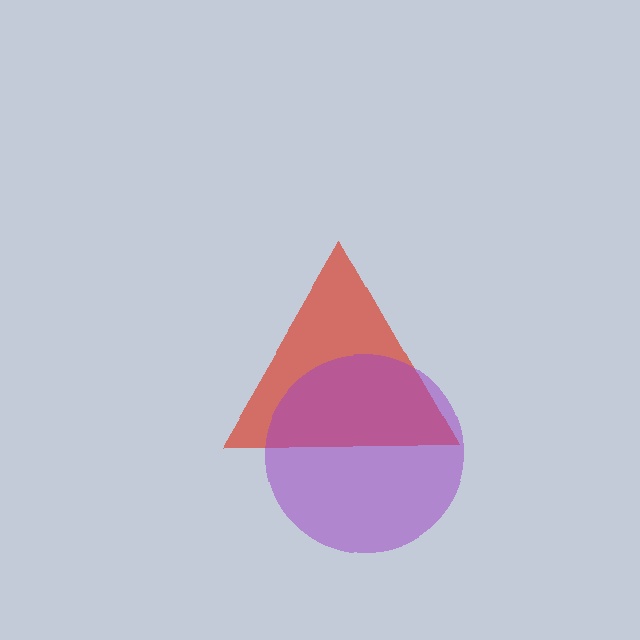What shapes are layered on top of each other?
The layered shapes are: a red triangle, a purple circle.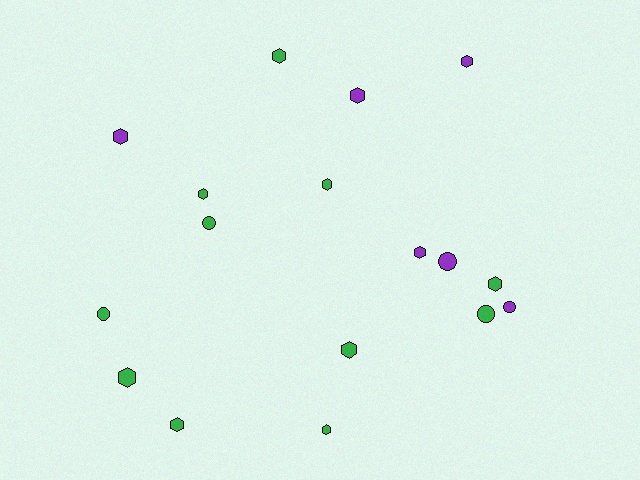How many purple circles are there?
There are 2 purple circles.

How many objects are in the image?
There are 17 objects.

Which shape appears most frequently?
Hexagon, with 12 objects.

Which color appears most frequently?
Green, with 11 objects.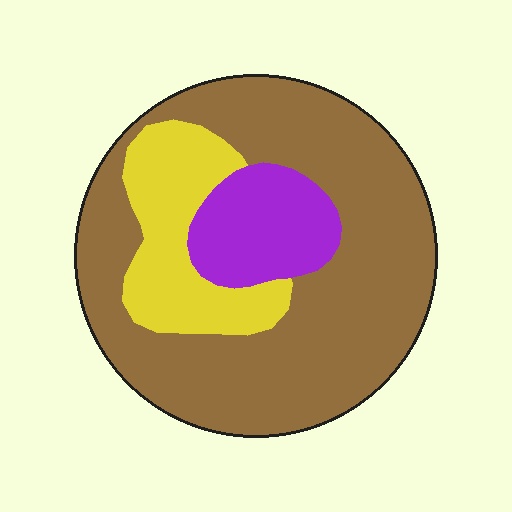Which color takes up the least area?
Purple, at roughly 15%.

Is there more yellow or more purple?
Yellow.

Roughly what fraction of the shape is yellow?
Yellow takes up between a sixth and a third of the shape.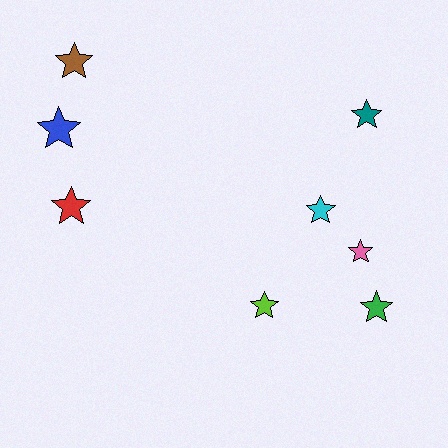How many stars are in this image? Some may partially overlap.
There are 8 stars.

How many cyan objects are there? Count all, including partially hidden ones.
There is 1 cyan object.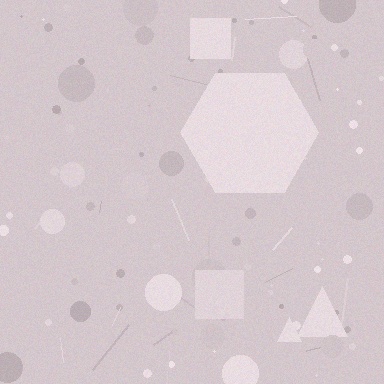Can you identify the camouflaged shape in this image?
The camouflaged shape is a hexagon.